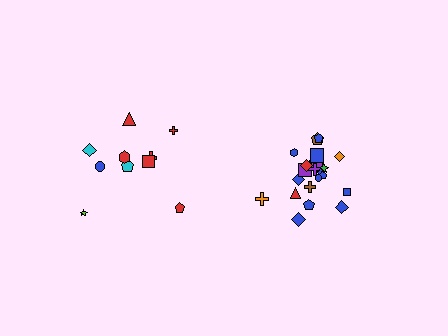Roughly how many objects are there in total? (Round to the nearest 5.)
Roughly 30 objects in total.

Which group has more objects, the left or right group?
The right group.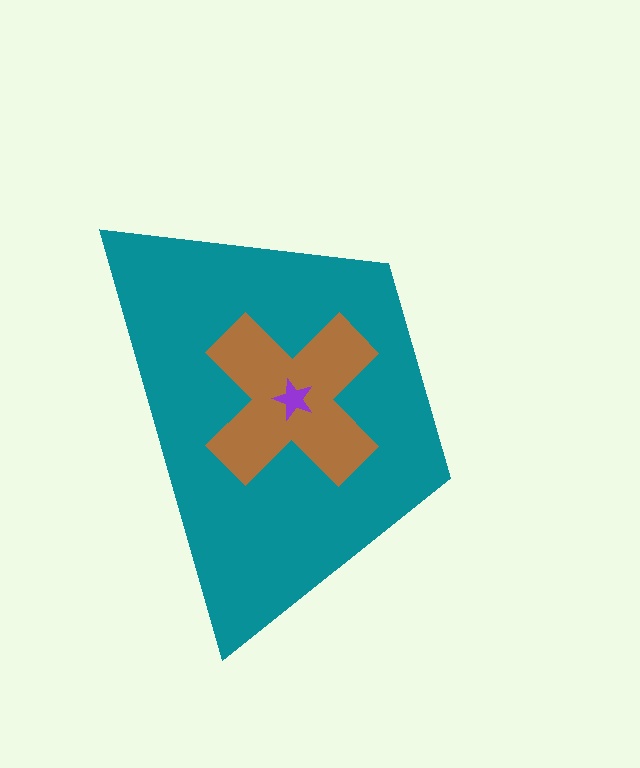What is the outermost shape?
The teal trapezoid.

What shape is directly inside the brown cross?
The purple star.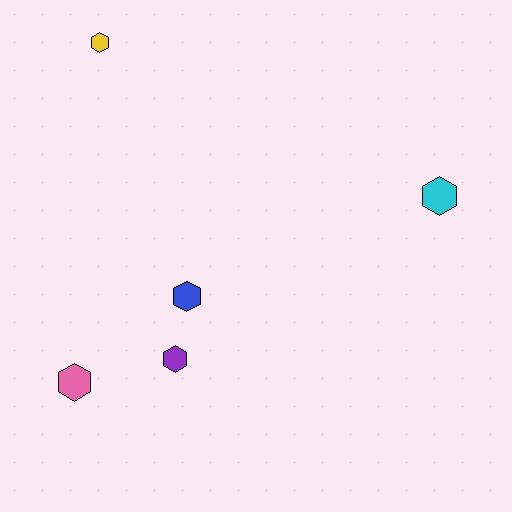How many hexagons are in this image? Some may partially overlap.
There are 5 hexagons.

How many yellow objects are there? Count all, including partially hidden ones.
There is 1 yellow object.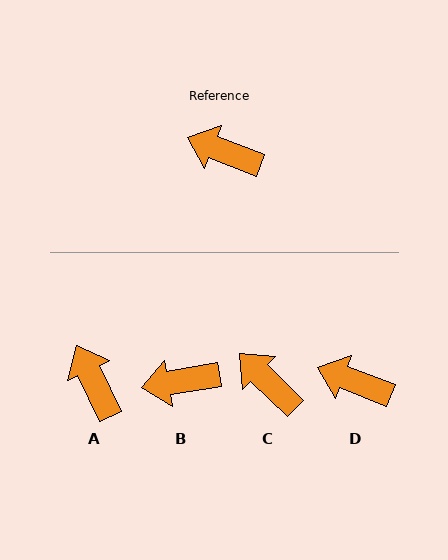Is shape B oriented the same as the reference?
No, it is off by about 31 degrees.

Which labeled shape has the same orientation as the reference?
D.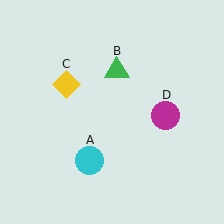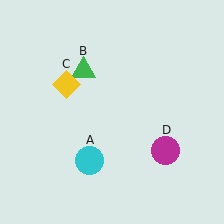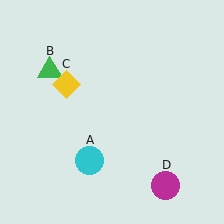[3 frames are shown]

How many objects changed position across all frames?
2 objects changed position: green triangle (object B), magenta circle (object D).